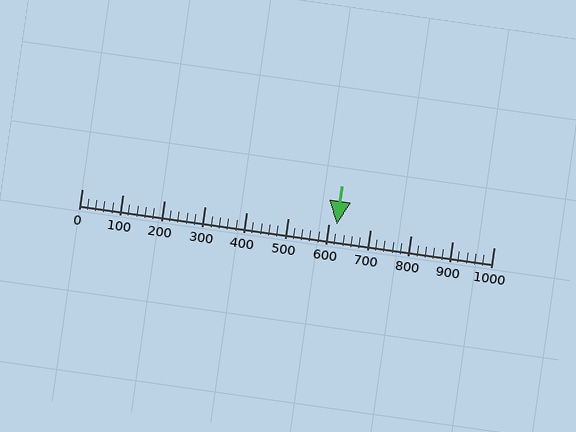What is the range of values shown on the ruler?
The ruler shows values from 0 to 1000.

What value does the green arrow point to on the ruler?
The green arrow points to approximately 620.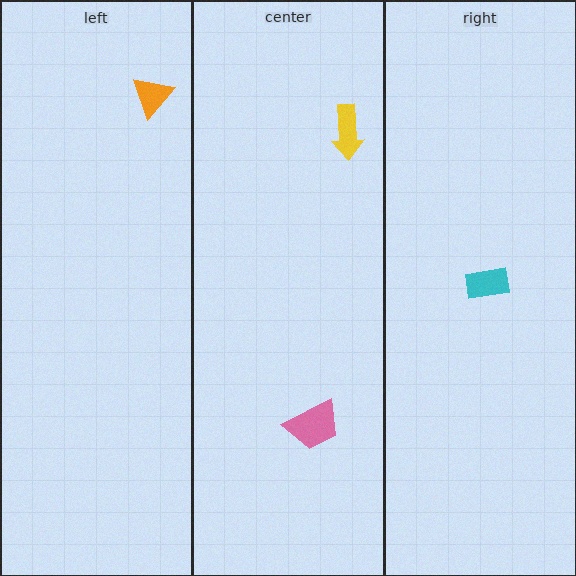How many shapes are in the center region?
2.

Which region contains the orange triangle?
The left region.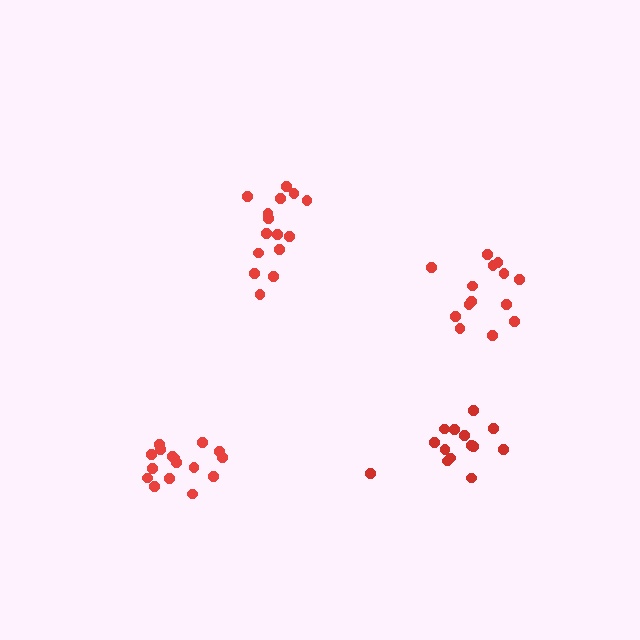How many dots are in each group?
Group 1: 15 dots, Group 2: 17 dots, Group 3: 14 dots, Group 4: 14 dots (60 total).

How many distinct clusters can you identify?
There are 4 distinct clusters.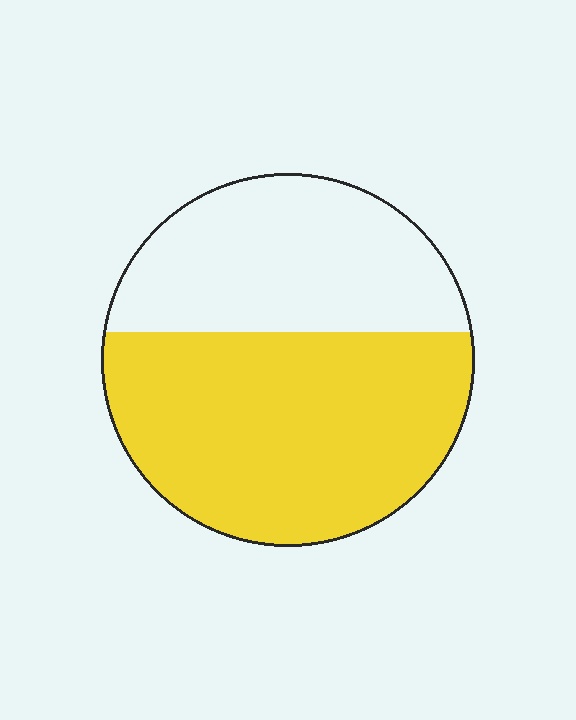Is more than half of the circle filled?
Yes.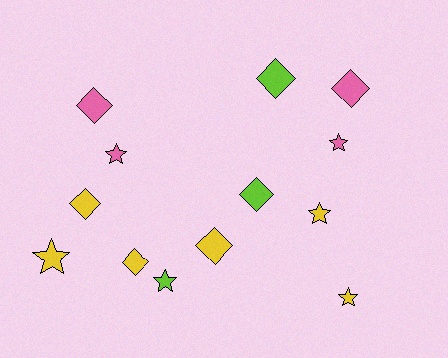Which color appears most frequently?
Yellow, with 6 objects.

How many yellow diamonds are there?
There are 3 yellow diamonds.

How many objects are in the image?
There are 13 objects.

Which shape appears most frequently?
Diamond, with 7 objects.